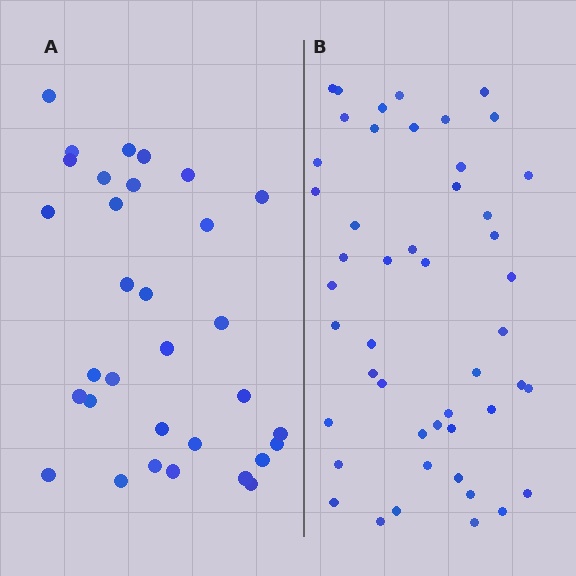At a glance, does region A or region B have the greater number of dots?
Region B (the right region) has more dots.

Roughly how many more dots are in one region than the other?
Region B has approximately 15 more dots than region A.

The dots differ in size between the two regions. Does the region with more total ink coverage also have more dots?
No. Region A has more total ink coverage because its dots are larger, but region B actually contains more individual dots. Total area can be misleading — the number of items is what matters here.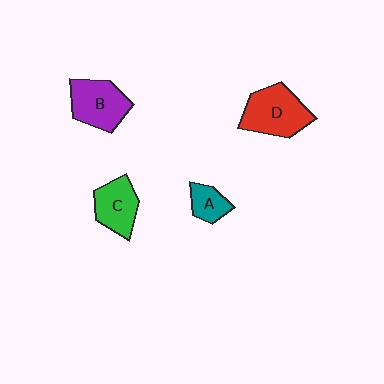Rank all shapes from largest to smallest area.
From largest to smallest: D (red), B (purple), C (green), A (teal).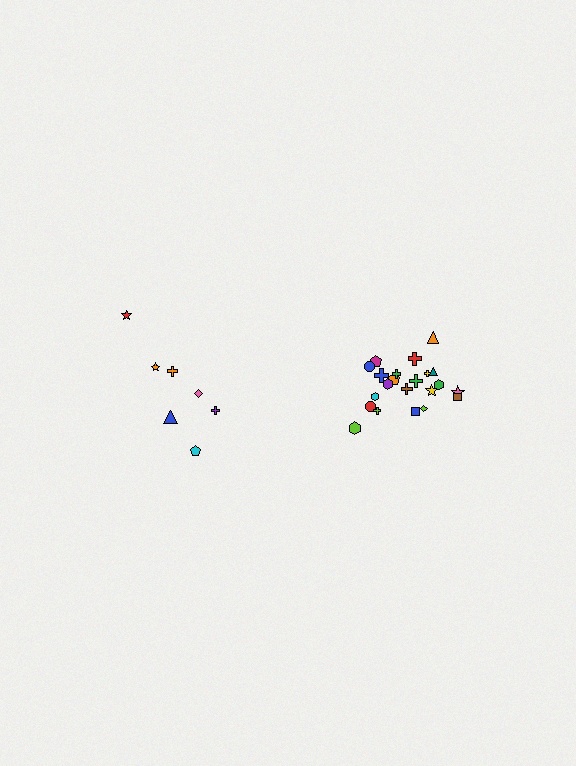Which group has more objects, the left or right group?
The right group.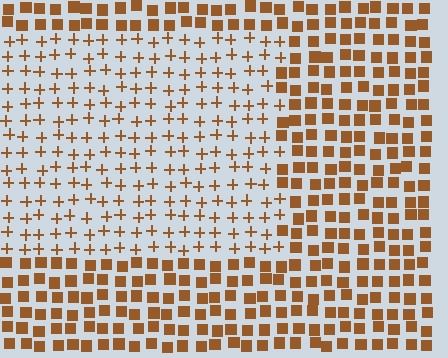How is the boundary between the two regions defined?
The boundary is defined by a change in element shape: plus signs inside vs. squares outside. All elements share the same color and spacing.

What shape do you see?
I see a rectangle.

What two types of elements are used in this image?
The image uses plus signs inside the rectangle region and squares outside it.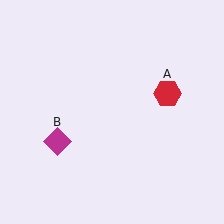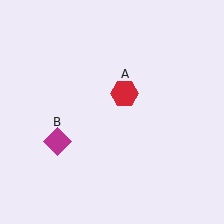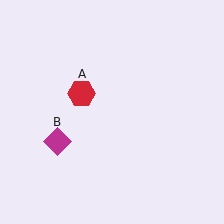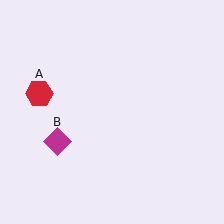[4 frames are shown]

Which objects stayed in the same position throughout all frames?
Magenta diamond (object B) remained stationary.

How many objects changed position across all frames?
1 object changed position: red hexagon (object A).